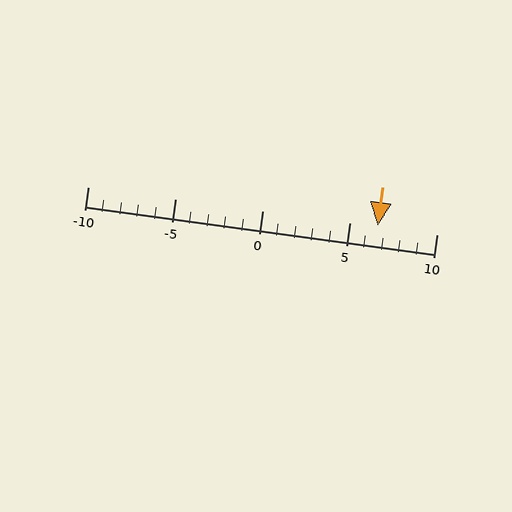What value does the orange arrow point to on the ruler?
The orange arrow points to approximately 7.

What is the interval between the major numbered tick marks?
The major tick marks are spaced 5 units apart.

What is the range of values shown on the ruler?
The ruler shows values from -10 to 10.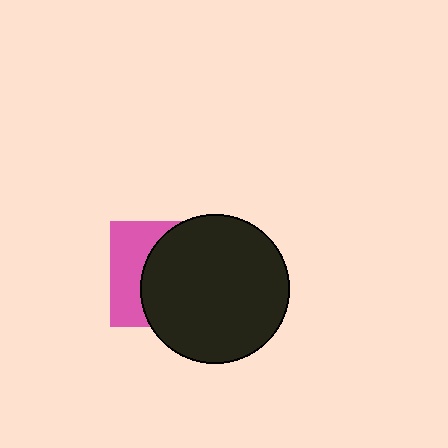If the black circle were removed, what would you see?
You would see the complete pink square.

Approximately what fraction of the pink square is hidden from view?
Roughly 63% of the pink square is hidden behind the black circle.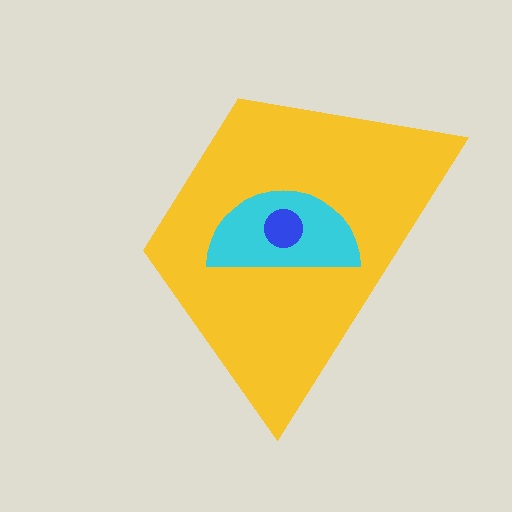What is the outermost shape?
The yellow trapezoid.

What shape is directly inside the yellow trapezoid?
The cyan semicircle.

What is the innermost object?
The blue circle.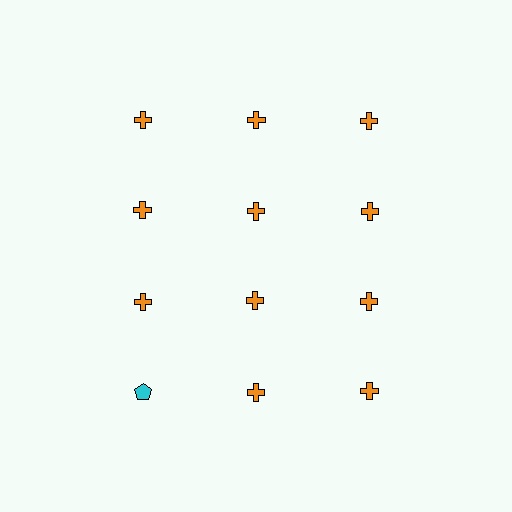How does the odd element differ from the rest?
It differs in both color (cyan instead of orange) and shape (pentagon instead of cross).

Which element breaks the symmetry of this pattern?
The cyan pentagon in the fourth row, leftmost column breaks the symmetry. All other shapes are orange crosses.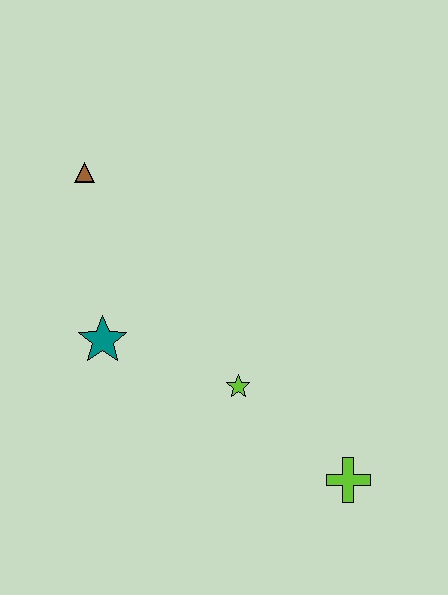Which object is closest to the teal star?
The lime star is closest to the teal star.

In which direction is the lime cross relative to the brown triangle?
The lime cross is below the brown triangle.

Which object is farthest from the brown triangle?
The lime cross is farthest from the brown triangle.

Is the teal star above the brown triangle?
No